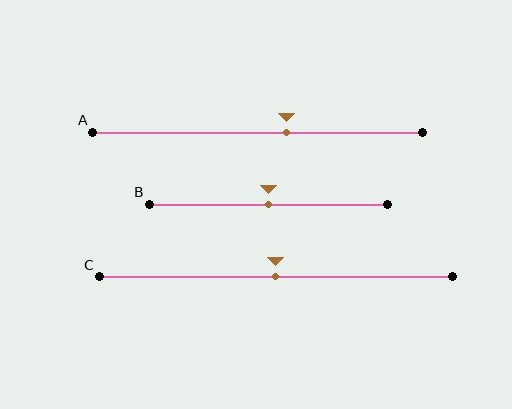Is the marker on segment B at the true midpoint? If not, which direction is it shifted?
Yes, the marker on segment B is at the true midpoint.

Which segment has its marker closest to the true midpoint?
Segment B has its marker closest to the true midpoint.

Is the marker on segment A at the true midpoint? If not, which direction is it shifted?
No, the marker on segment A is shifted to the right by about 9% of the segment length.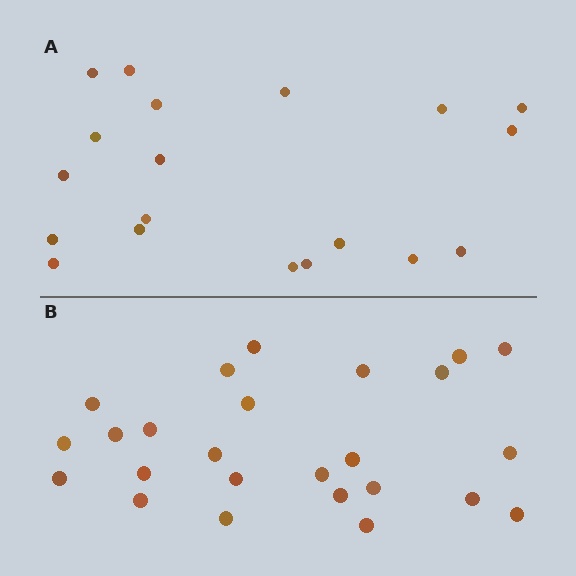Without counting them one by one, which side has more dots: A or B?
Region B (the bottom region) has more dots.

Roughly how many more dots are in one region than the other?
Region B has about 6 more dots than region A.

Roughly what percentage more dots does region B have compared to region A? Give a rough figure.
About 30% more.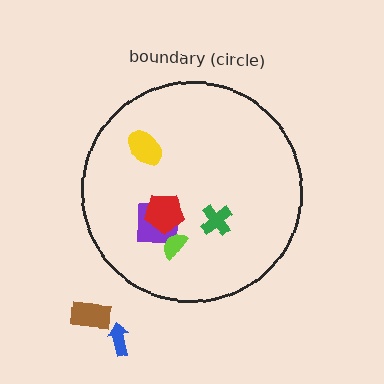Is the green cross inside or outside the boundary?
Inside.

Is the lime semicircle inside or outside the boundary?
Inside.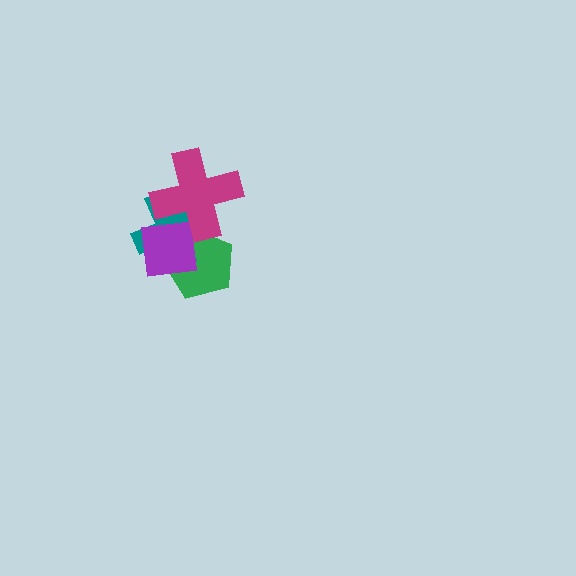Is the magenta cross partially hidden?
No, no other shape covers it.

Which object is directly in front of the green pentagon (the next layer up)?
The teal cross is directly in front of the green pentagon.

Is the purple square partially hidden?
Yes, it is partially covered by another shape.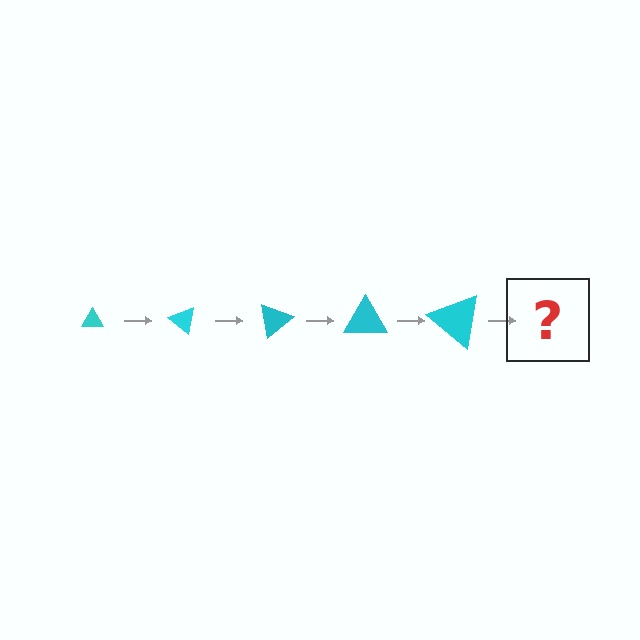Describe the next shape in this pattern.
It should be a triangle, larger than the previous one and rotated 200 degrees from the start.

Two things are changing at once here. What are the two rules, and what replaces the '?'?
The two rules are that the triangle grows larger each step and it rotates 40 degrees each step. The '?' should be a triangle, larger than the previous one and rotated 200 degrees from the start.